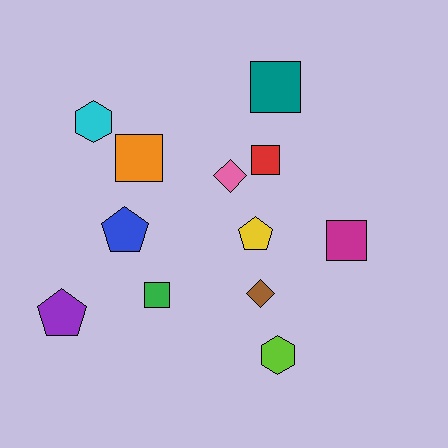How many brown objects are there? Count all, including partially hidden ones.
There is 1 brown object.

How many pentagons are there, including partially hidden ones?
There are 3 pentagons.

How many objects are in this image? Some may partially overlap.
There are 12 objects.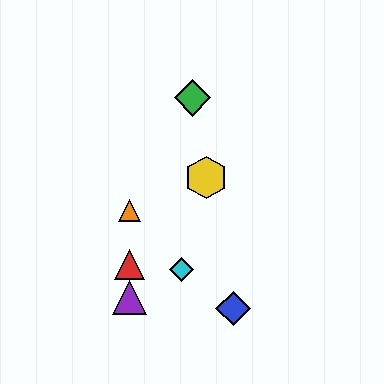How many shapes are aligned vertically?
3 shapes (the red triangle, the purple triangle, the orange triangle) are aligned vertically.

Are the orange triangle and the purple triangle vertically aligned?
Yes, both are at x≈129.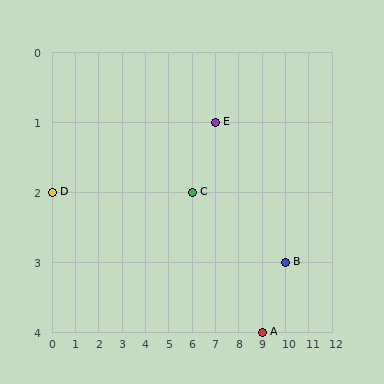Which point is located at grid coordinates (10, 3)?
Point B is at (10, 3).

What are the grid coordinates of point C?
Point C is at grid coordinates (6, 2).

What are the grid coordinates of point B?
Point B is at grid coordinates (10, 3).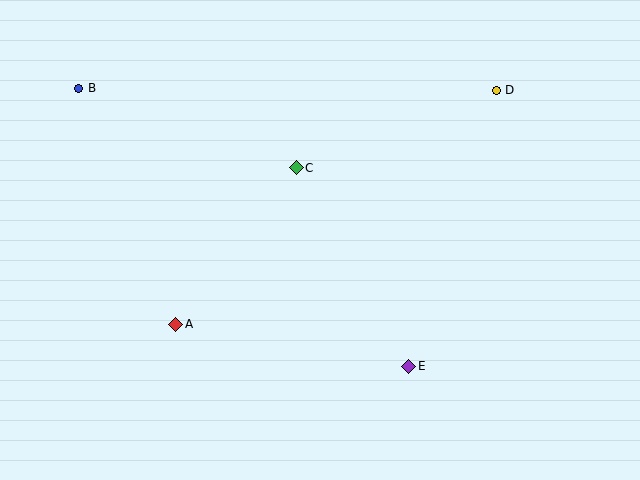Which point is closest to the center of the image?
Point C at (296, 168) is closest to the center.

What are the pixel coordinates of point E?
Point E is at (409, 366).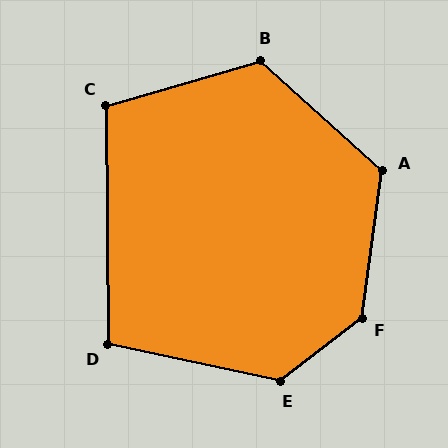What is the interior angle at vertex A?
Approximately 124 degrees (obtuse).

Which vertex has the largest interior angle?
F, at approximately 136 degrees.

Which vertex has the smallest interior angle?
D, at approximately 103 degrees.